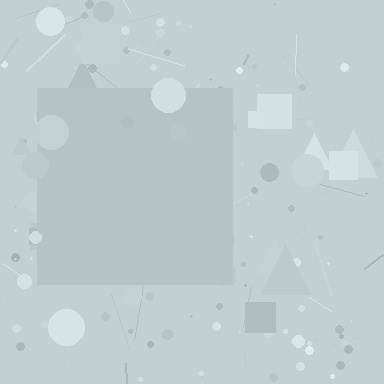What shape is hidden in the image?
A square is hidden in the image.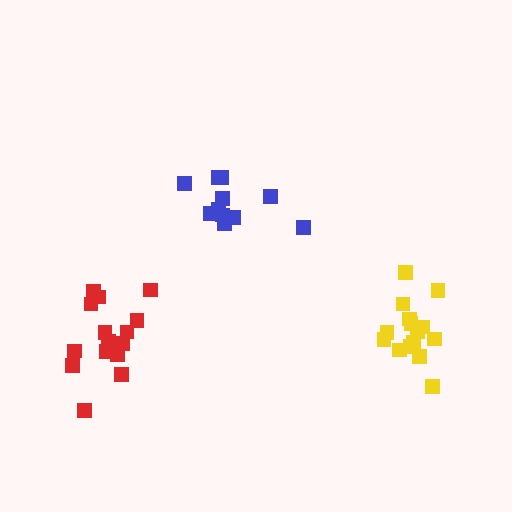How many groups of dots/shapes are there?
There are 3 groups.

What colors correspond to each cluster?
The clusters are colored: blue, yellow, red.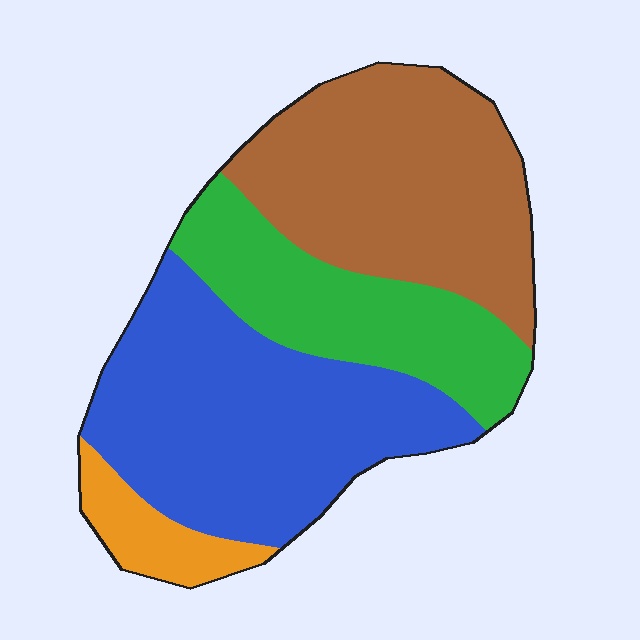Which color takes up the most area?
Blue, at roughly 40%.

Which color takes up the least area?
Orange, at roughly 5%.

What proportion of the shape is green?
Green covers 22% of the shape.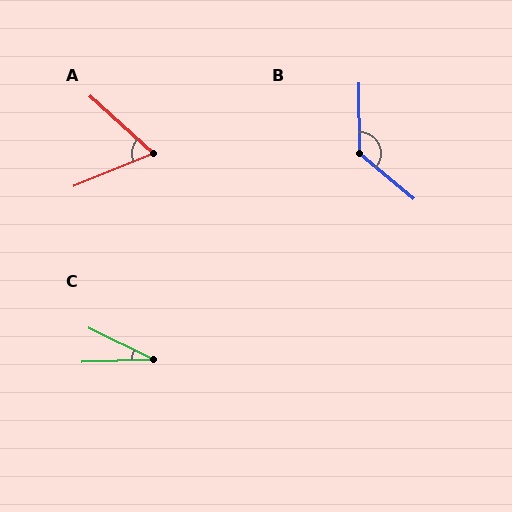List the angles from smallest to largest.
C (29°), A (64°), B (131°).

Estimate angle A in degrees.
Approximately 64 degrees.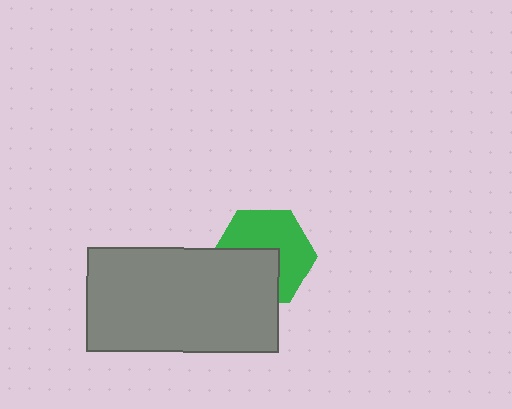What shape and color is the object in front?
The object in front is a gray rectangle.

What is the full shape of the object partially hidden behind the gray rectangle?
The partially hidden object is a green hexagon.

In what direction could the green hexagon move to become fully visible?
The green hexagon could move toward the upper-right. That would shift it out from behind the gray rectangle entirely.